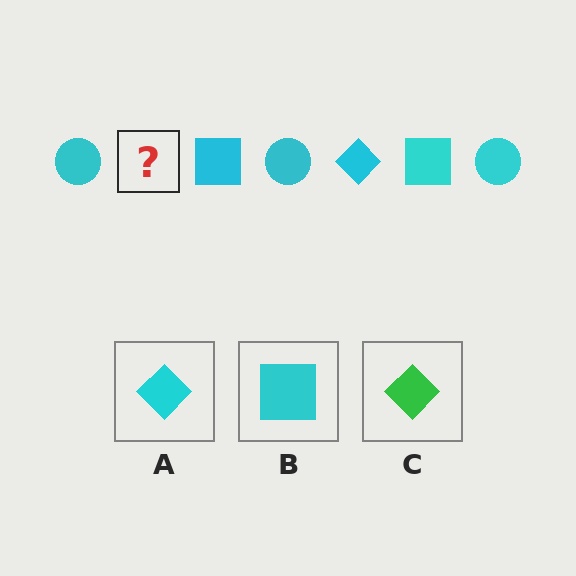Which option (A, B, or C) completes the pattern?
A.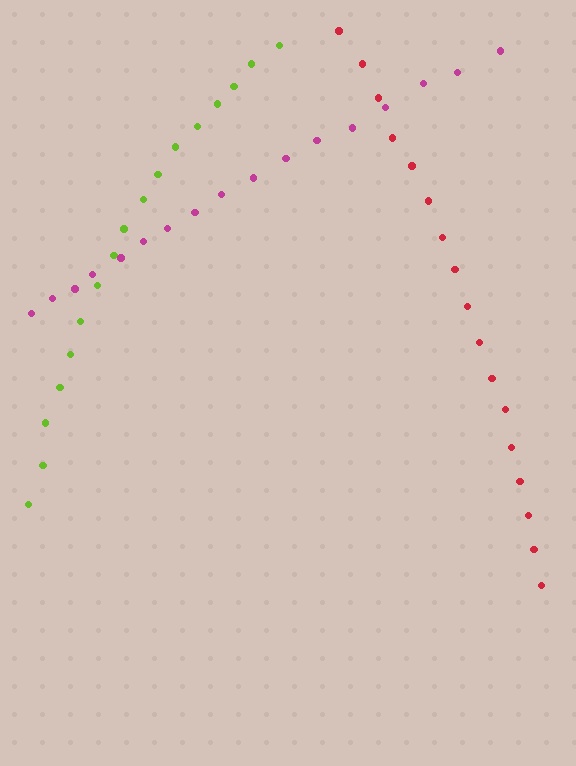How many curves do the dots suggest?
There are 3 distinct paths.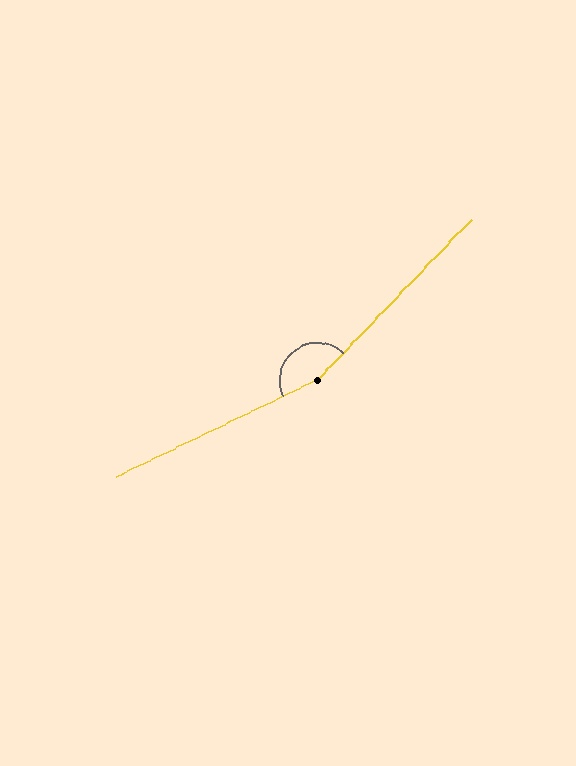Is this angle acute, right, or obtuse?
It is obtuse.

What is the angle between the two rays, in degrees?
Approximately 160 degrees.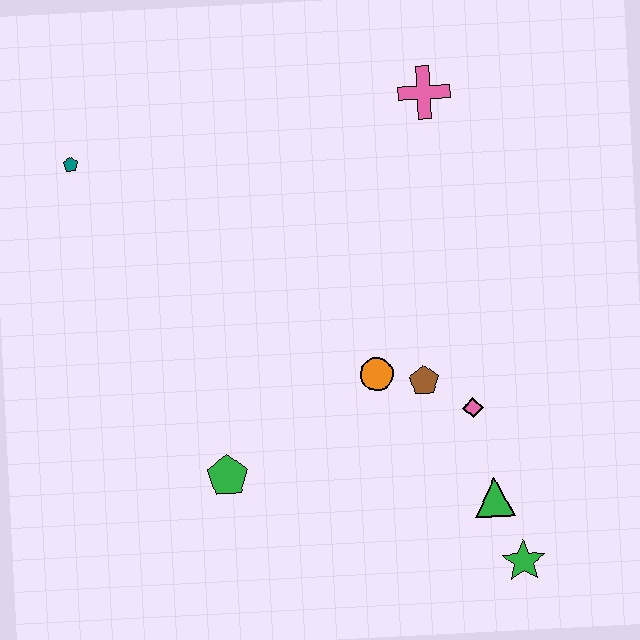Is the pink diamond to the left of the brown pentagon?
No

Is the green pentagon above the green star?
Yes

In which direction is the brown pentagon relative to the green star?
The brown pentagon is above the green star.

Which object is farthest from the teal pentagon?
The green star is farthest from the teal pentagon.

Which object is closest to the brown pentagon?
The orange circle is closest to the brown pentagon.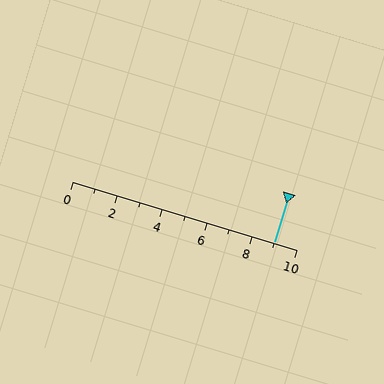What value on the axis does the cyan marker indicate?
The marker indicates approximately 9.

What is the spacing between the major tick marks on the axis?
The major ticks are spaced 2 apart.